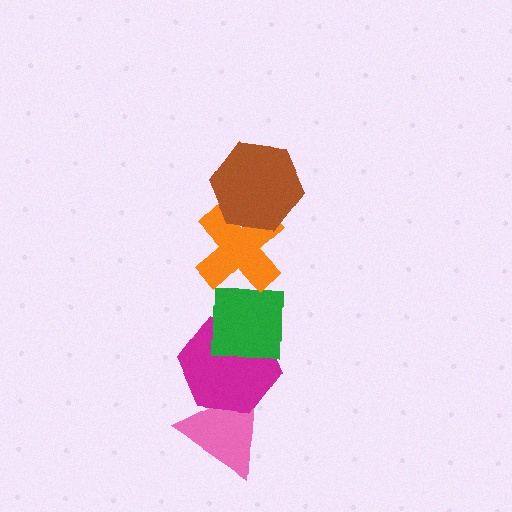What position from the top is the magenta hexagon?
The magenta hexagon is 4th from the top.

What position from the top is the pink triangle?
The pink triangle is 5th from the top.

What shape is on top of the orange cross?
The brown hexagon is on top of the orange cross.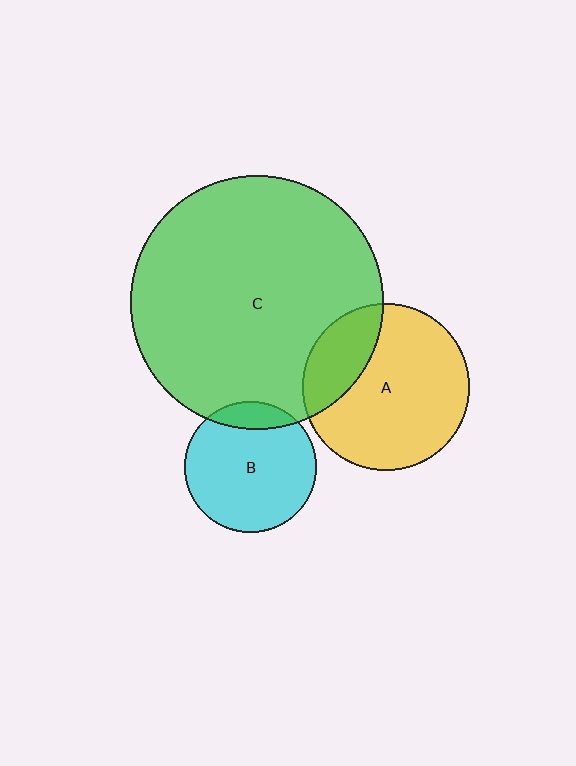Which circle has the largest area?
Circle C (green).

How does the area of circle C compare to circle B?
Approximately 3.7 times.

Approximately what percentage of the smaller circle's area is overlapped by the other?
Approximately 15%.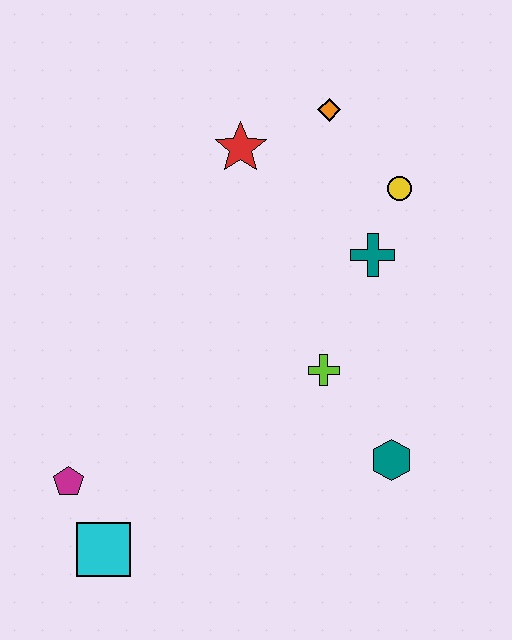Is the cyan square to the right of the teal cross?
No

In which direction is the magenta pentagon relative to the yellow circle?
The magenta pentagon is to the left of the yellow circle.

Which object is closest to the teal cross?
The yellow circle is closest to the teal cross.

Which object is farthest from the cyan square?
The orange diamond is farthest from the cyan square.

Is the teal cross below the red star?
Yes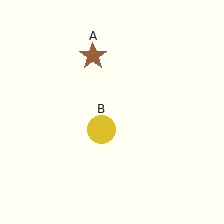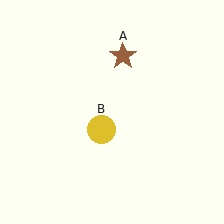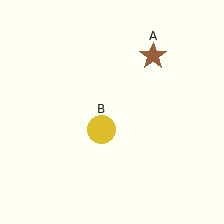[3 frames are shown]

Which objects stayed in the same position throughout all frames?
Yellow circle (object B) remained stationary.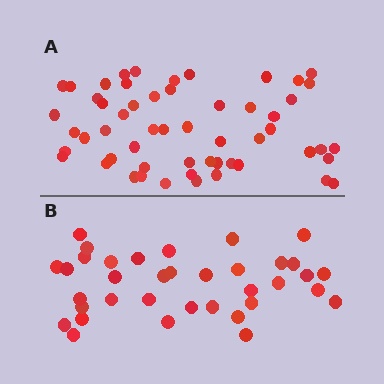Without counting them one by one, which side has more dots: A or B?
Region A (the top region) has more dots.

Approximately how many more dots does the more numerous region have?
Region A has approximately 20 more dots than region B.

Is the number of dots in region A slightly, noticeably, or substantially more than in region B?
Region A has substantially more. The ratio is roughly 1.5 to 1.